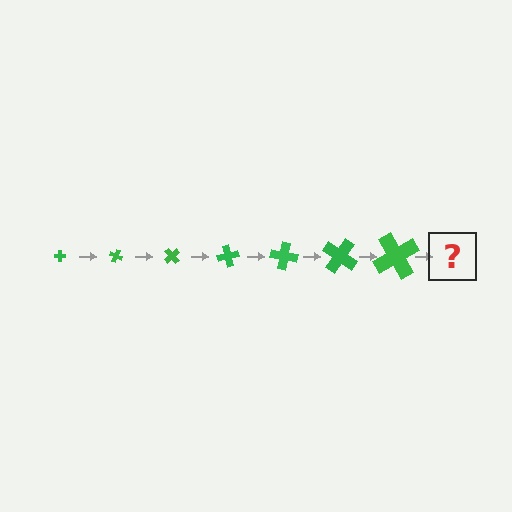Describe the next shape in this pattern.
It should be a cross, larger than the previous one and rotated 175 degrees from the start.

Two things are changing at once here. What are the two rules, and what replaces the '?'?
The two rules are that the cross grows larger each step and it rotates 25 degrees each step. The '?' should be a cross, larger than the previous one and rotated 175 degrees from the start.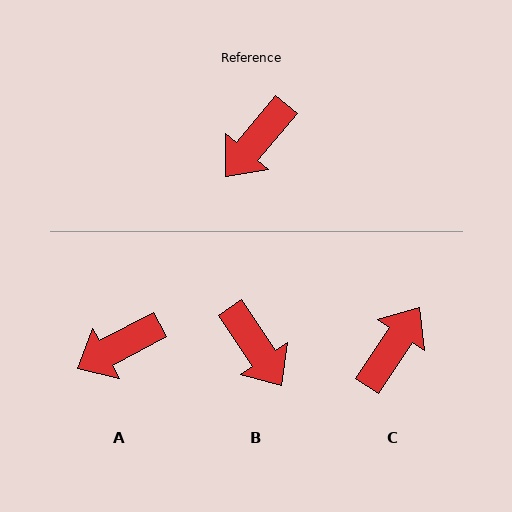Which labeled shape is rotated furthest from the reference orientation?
C, about 174 degrees away.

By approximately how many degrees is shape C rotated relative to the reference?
Approximately 174 degrees clockwise.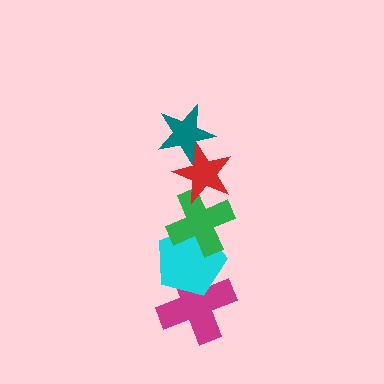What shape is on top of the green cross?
The red star is on top of the green cross.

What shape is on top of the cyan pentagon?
The green cross is on top of the cyan pentagon.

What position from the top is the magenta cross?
The magenta cross is 5th from the top.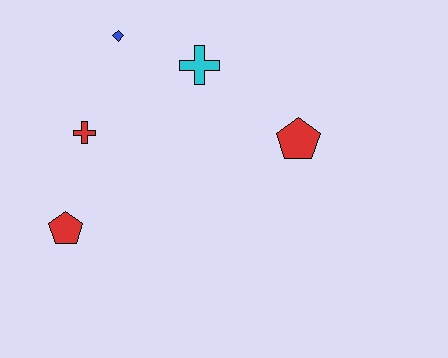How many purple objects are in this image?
There are no purple objects.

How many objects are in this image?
There are 5 objects.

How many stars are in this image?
There are no stars.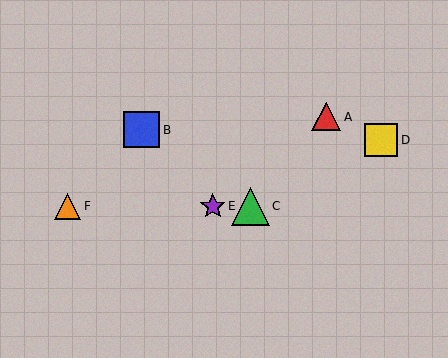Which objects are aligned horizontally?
Objects C, E, F are aligned horizontally.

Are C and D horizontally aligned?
No, C is at y≈206 and D is at y≈140.